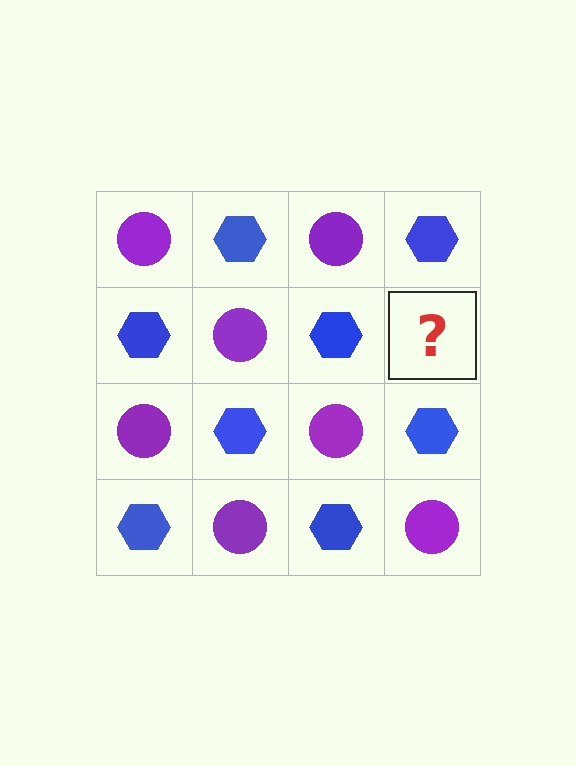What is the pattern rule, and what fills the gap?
The rule is that it alternates purple circle and blue hexagon in a checkerboard pattern. The gap should be filled with a purple circle.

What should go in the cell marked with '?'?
The missing cell should contain a purple circle.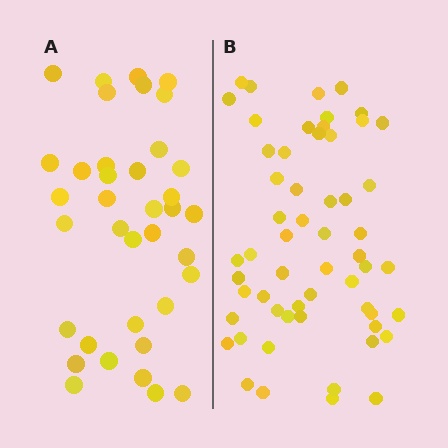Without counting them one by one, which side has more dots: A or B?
Region B (the right region) has more dots.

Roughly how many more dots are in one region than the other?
Region B has approximately 20 more dots than region A.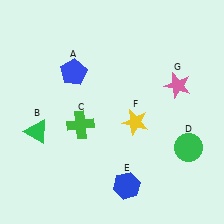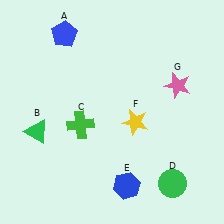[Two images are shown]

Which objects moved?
The objects that moved are: the blue pentagon (A), the green circle (D).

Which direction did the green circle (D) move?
The green circle (D) moved down.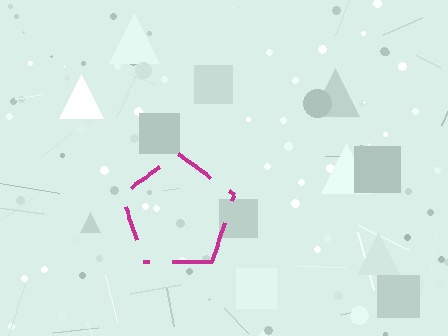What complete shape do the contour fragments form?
The contour fragments form a pentagon.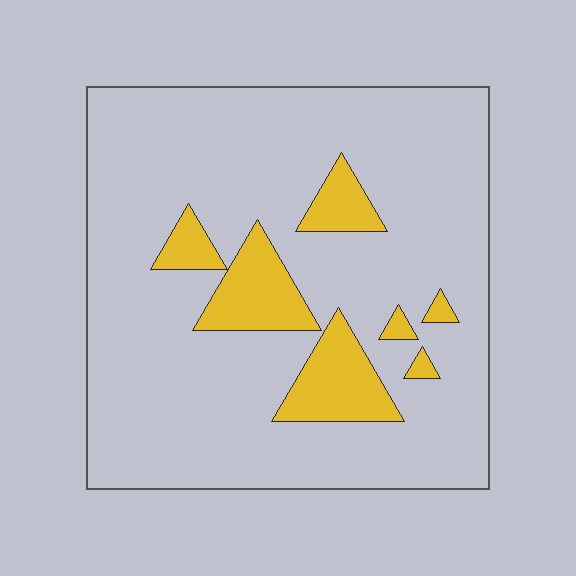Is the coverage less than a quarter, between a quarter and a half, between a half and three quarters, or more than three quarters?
Less than a quarter.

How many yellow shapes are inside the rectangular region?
7.